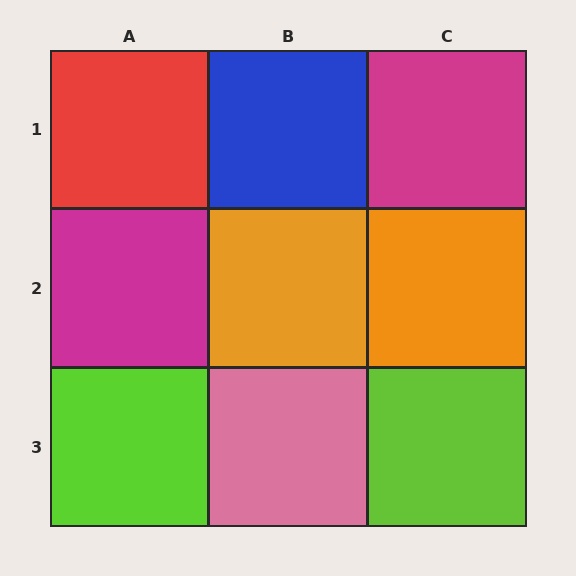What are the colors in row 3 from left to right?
Lime, pink, lime.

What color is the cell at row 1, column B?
Blue.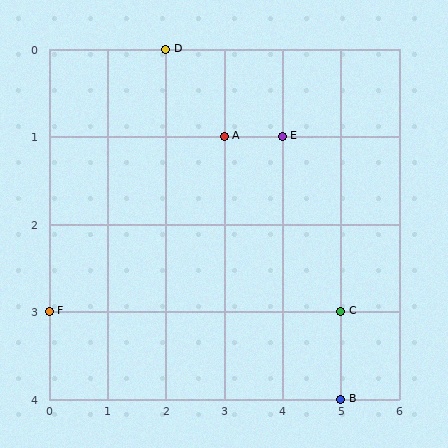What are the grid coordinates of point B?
Point B is at grid coordinates (5, 4).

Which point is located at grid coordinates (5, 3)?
Point C is at (5, 3).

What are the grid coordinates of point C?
Point C is at grid coordinates (5, 3).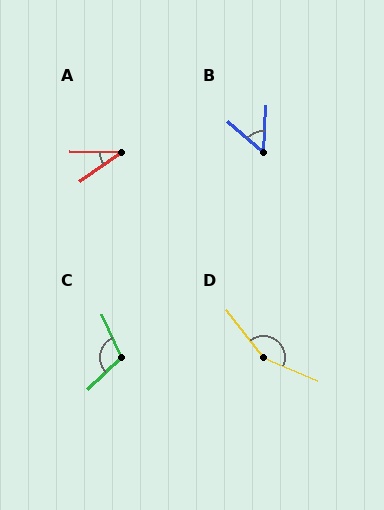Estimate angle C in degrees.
Approximately 110 degrees.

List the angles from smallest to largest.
A (36°), B (52°), C (110°), D (150°).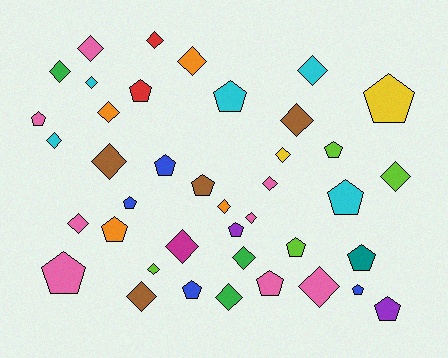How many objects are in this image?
There are 40 objects.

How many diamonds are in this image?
There are 22 diamonds.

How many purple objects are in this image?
There are 2 purple objects.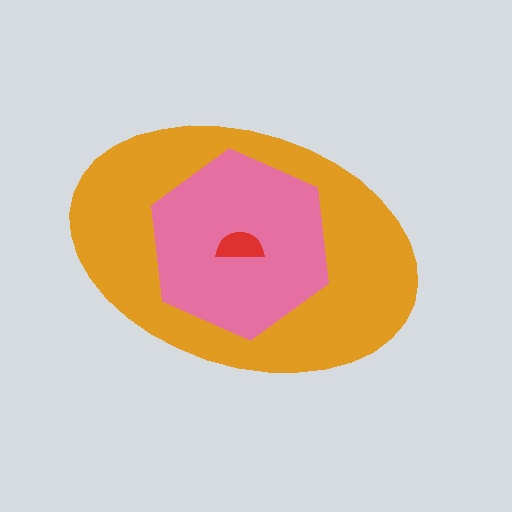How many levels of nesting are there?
3.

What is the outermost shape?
The orange ellipse.